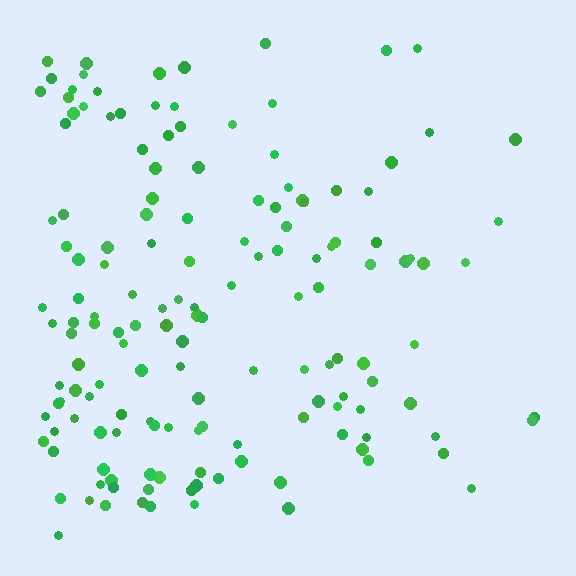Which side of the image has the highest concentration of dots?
The left.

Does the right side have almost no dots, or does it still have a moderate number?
Still a moderate number, just noticeably fewer than the left.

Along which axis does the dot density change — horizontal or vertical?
Horizontal.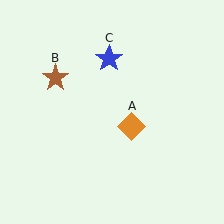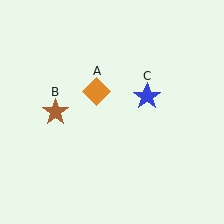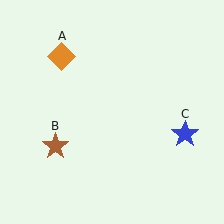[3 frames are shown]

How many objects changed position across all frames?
3 objects changed position: orange diamond (object A), brown star (object B), blue star (object C).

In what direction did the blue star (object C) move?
The blue star (object C) moved down and to the right.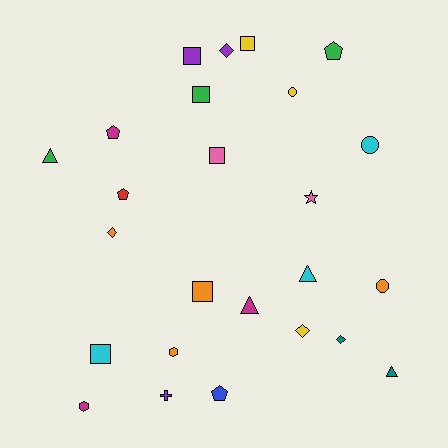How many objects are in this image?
There are 25 objects.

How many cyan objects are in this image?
There are 3 cyan objects.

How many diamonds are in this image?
There are 4 diamonds.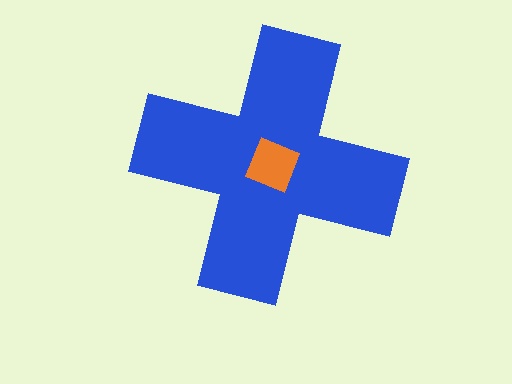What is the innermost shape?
The orange square.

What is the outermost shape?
The blue cross.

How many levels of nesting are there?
2.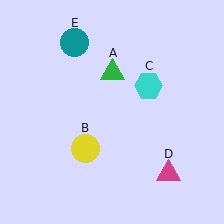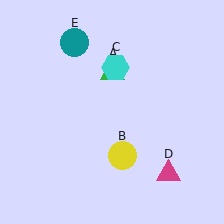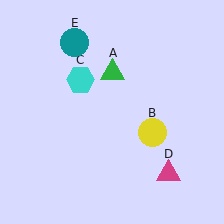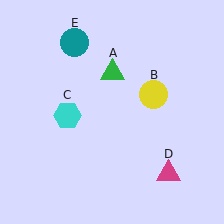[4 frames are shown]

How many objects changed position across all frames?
2 objects changed position: yellow circle (object B), cyan hexagon (object C).